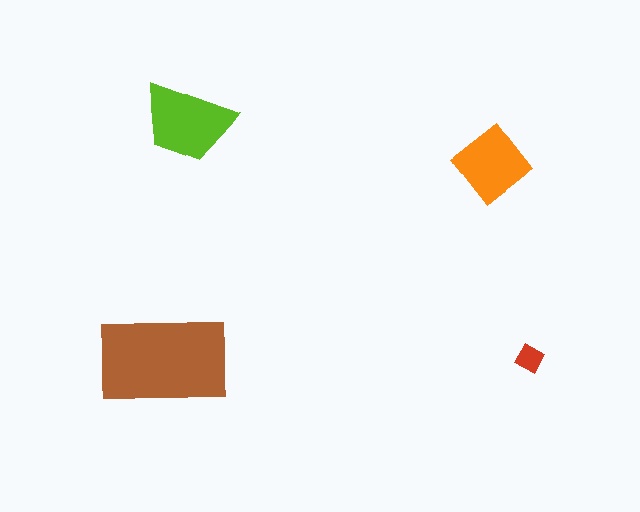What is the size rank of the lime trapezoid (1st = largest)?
2nd.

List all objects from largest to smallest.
The brown rectangle, the lime trapezoid, the orange diamond, the red diamond.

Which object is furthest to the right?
The red diamond is rightmost.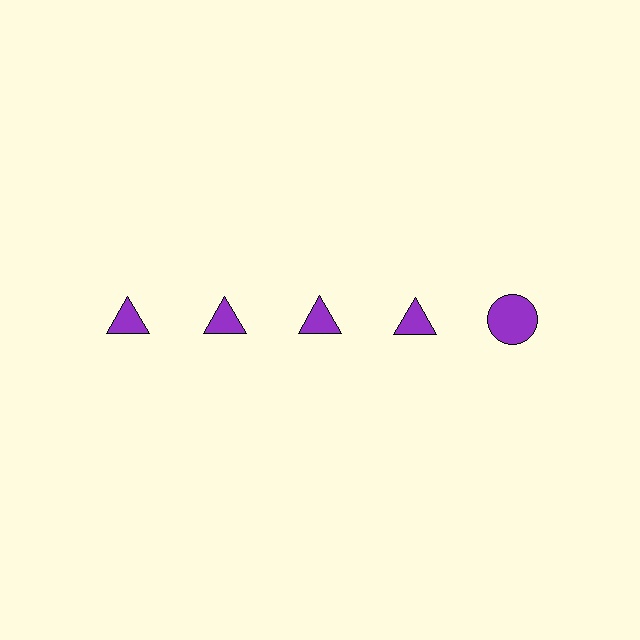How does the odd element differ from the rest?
It has a different shape: circle instead of triangle.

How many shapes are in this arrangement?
There are 5 shapes arranged in a grid pattern.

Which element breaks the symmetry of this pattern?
The purple circle in the top row, rightmost column breaks the symmetry. All other shapes are purple triangles.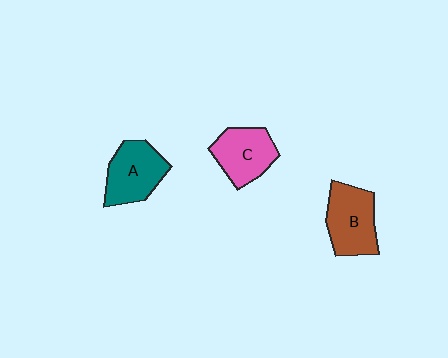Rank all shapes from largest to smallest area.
From largest to smallest: B (brown), A (teal), C (pink).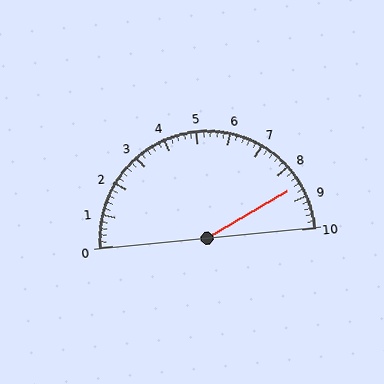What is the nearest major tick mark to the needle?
The nearest major tick mark is 9.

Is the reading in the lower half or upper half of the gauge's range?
The reading is in the upper half of the range (0 to 10).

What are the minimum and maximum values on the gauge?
The gauge ranges from 0 to 10.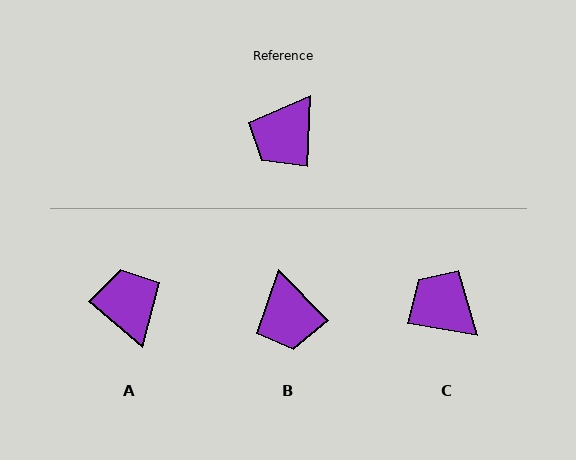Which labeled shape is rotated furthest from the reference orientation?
A, about 127 degrees away.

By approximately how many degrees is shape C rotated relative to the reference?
Approximately 96 degrees clockwise.